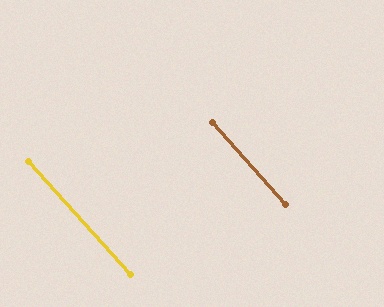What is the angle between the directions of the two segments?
Approximately 0 degrees.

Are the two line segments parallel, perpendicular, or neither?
Parallel — their directions differ by only 0.0°.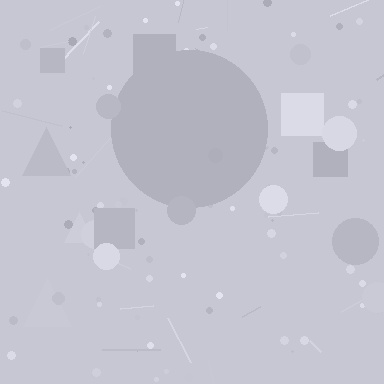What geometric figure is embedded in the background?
A circle is embedded in the background.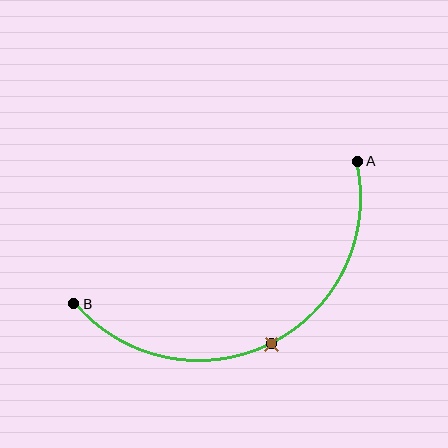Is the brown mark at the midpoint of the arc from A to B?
Yes. The brown mark lies on the arc at equal arc-length from both A and B — it is the arc midpoint.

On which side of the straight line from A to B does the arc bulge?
The arc bulges below the straight line connecting A and B.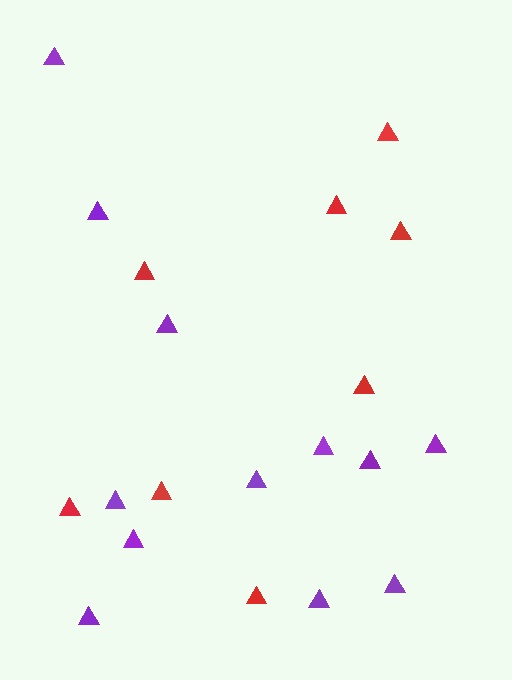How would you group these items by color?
There are 2 groups: one group of purple triangles (12) and one group of red triangles (8).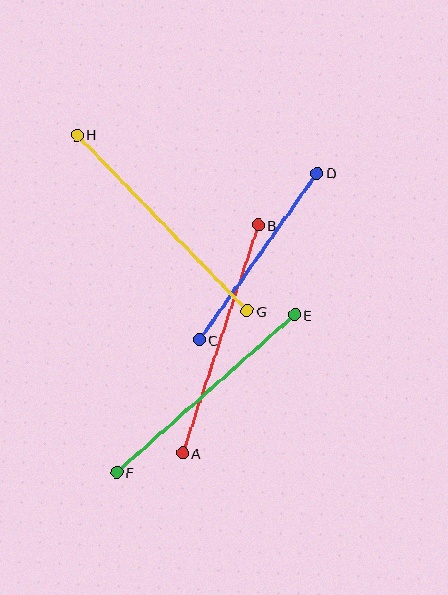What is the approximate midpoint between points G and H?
The midpoint is at approximately (162, 223) pixels.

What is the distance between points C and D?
The distance is approximately 204 pixels.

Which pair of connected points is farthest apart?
Points G and H are farthest apart.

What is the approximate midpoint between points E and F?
The midpoint is at approximately (206, 394) pixels.